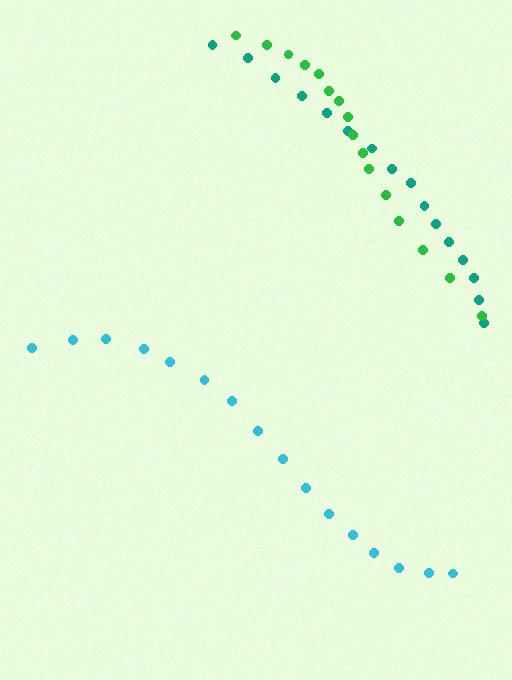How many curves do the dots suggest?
There are 3 distinct paths.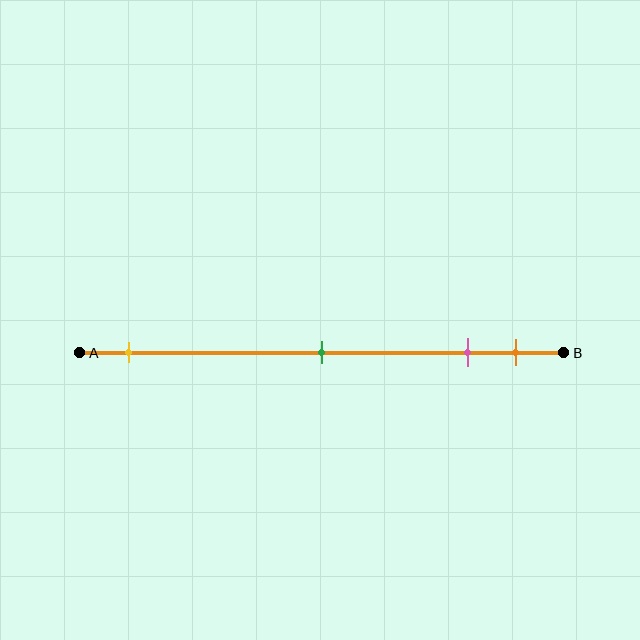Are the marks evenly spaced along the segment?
No, the marks are not evenly spaced.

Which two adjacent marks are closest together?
The pink and orange marks are the closest adjacent pair.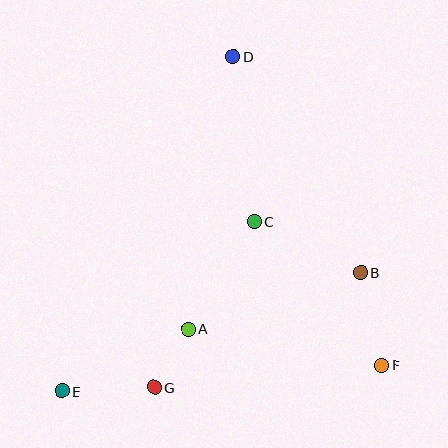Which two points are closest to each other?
Points A and G are closest to each other.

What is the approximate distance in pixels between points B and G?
The distance between B and G is approximately 236 pixels.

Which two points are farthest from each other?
Points D and E are farthest from each other.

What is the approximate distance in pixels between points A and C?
The distance between A and C is approximately 126 pixels.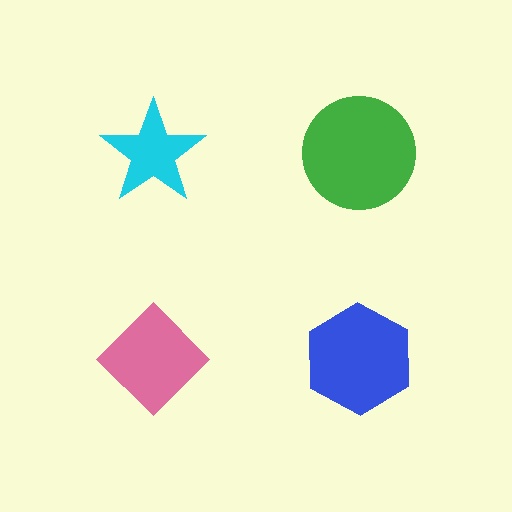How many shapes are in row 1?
2 shapes.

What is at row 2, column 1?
A pink diamond.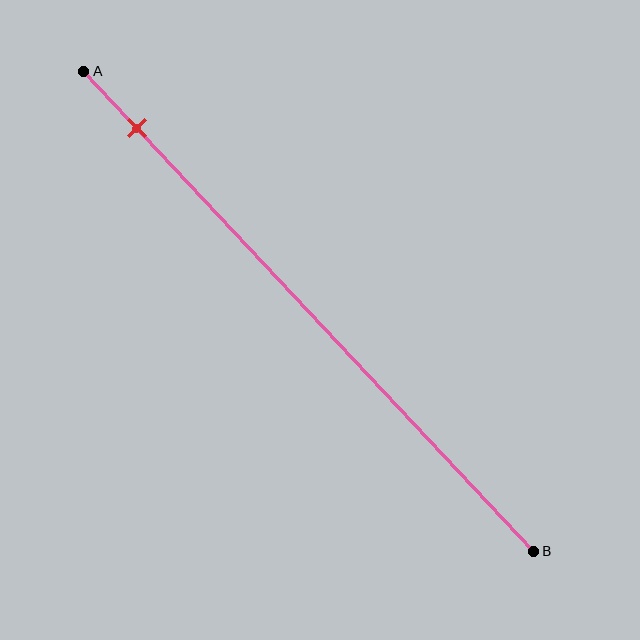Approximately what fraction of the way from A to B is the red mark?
The red mark is approximately 10% of the way from A to B.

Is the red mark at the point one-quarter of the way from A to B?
No, the mark is at about 10% from A, not at the 25% one-quarter point.